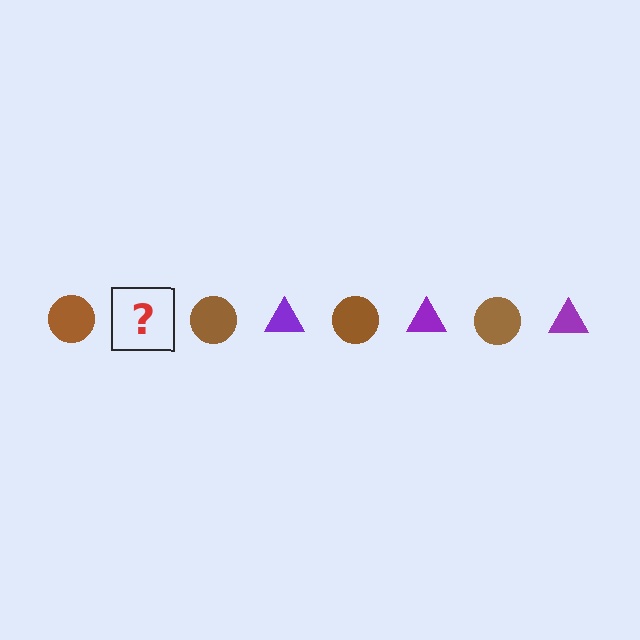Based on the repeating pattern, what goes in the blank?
The blank should be a purple triangle.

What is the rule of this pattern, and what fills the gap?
The rule is that the pattern alternates between brown circle and purple triangle. The gap should be filled with a purple triangle.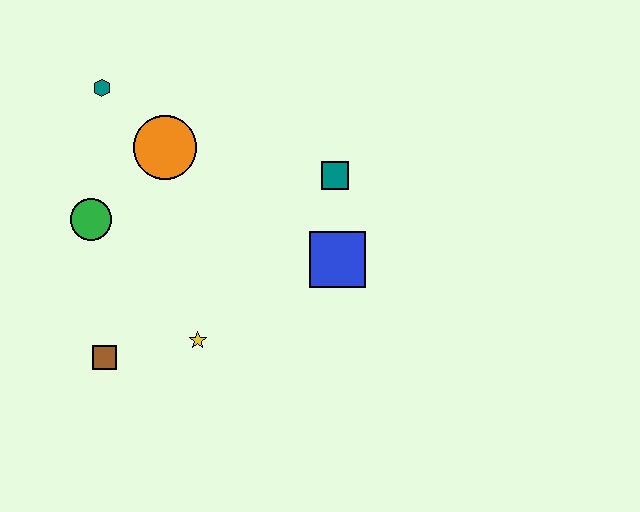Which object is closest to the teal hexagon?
The orange circle is closest to the teal hexagon.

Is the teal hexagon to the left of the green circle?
No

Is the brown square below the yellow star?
Yes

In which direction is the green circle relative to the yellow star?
The green circle is above the yellow star.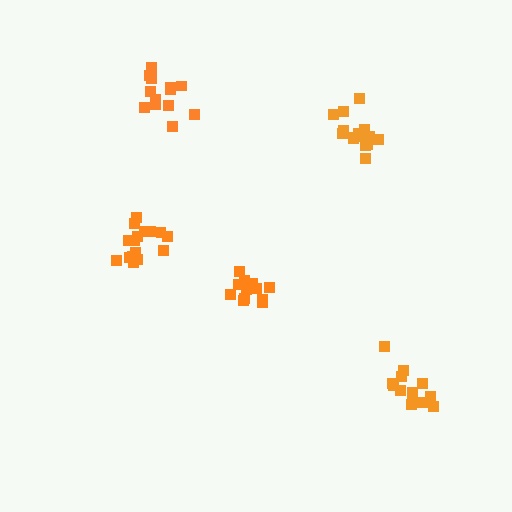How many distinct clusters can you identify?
There are 5 distinct clusters.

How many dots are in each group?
Group 1: 13 dots, Group 2: 12 dots, Group 3: 13 dots, Group 4: 16 dots, Group 5: 16 dots (70 total).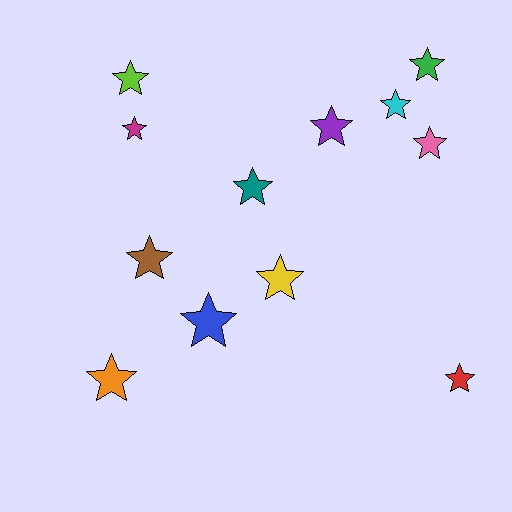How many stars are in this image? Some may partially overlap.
There are 12 stars.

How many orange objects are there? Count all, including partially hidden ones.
There is 1 orange object.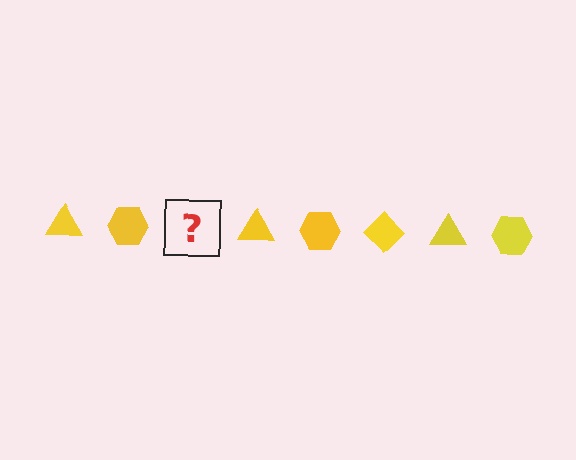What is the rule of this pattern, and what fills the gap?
The rule is that the pattern cycles through triangle, hexagon, diamond shapes in yellow. The gap should be filled with a yellow diamond.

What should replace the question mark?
The question mark should be replaced with a yellow diamond.